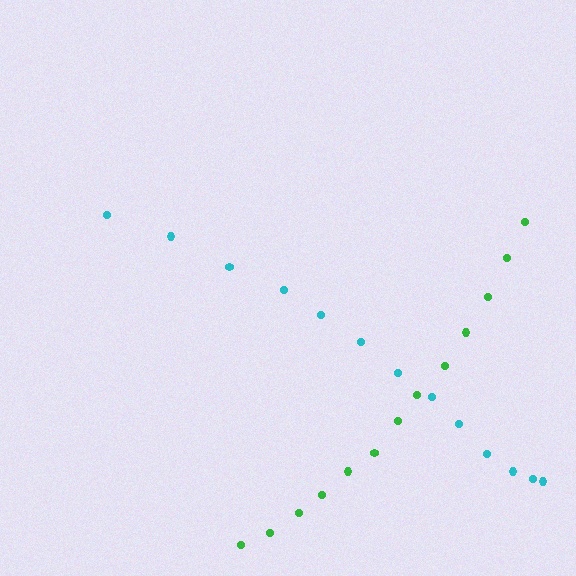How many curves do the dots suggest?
There are 2 distinct paths.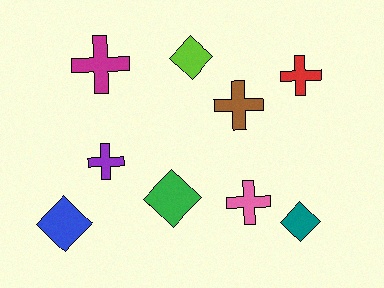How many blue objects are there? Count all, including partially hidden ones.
There is 1 blue object.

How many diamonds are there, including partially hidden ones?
There are 4 diamonds.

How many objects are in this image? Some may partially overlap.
There are 9 objects.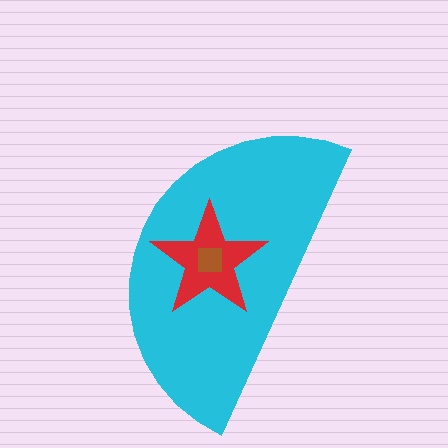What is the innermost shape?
The brown square.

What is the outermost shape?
The cyan semicircle.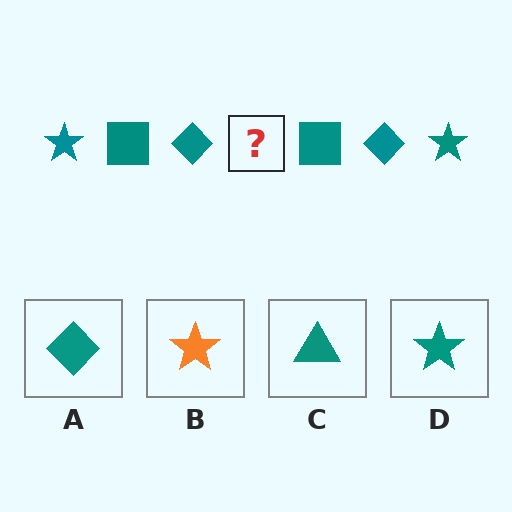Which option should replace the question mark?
Option D.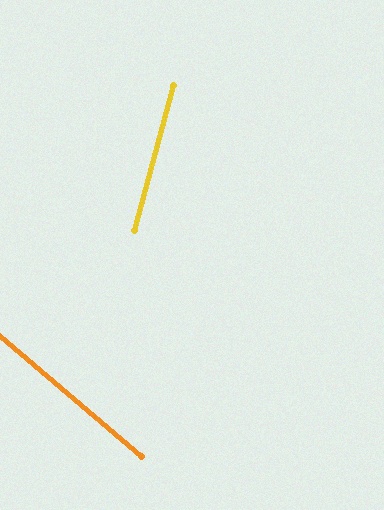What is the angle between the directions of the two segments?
Approximately 64 degrees.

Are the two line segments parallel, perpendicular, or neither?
Neither parallel nor perpendicular — they differ by about 64°.